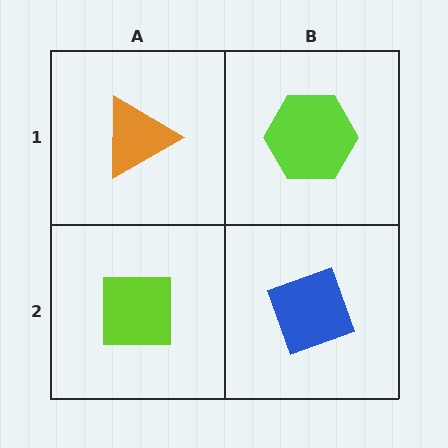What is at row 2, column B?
A blue diamond.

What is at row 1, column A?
An orange triangle.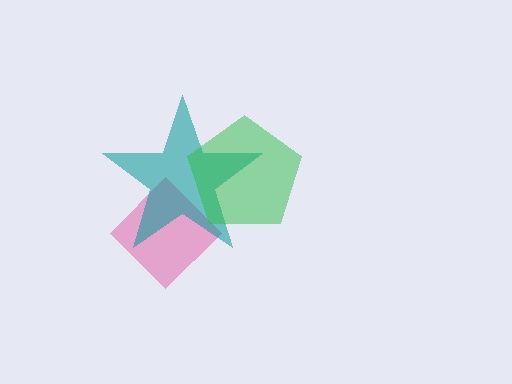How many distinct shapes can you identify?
There are 3 distinct shapes: a pink diamond, a teal star, a green pentagon.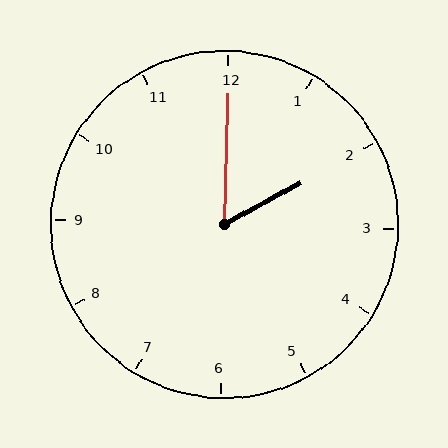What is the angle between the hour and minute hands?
Approximately 60 degrees.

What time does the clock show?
2:00.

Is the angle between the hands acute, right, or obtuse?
It is acute.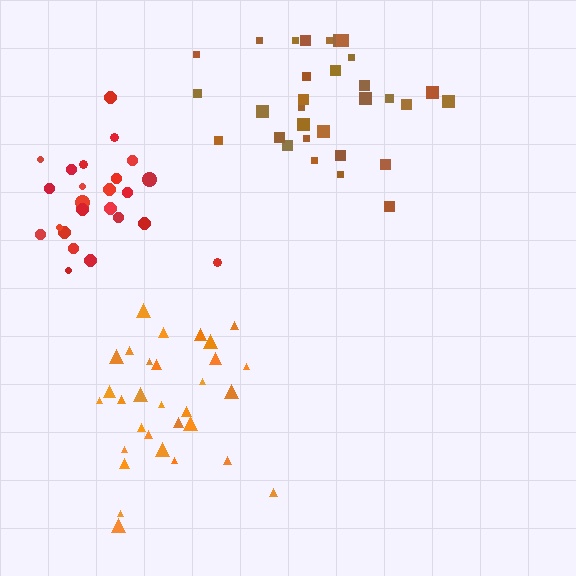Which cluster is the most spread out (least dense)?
Red.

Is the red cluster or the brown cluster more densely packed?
Brown.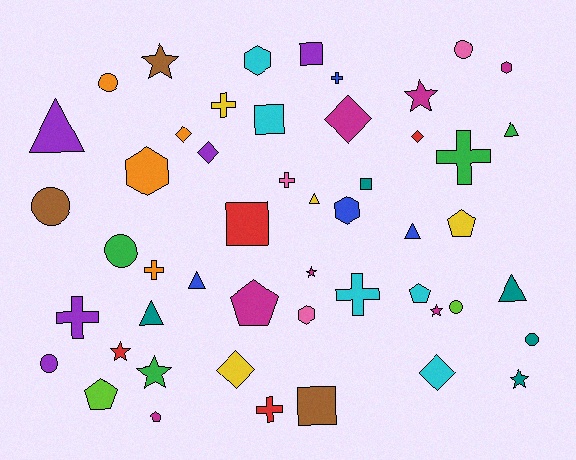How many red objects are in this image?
There are 4 red objects.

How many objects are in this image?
There are 50 objects.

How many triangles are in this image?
There are 7 triangles.